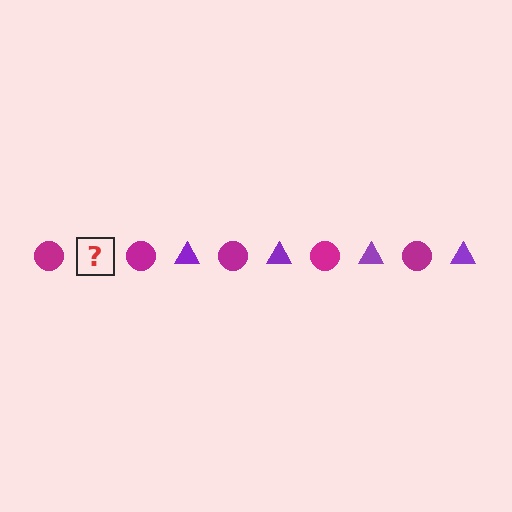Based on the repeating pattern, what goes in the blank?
The blank should be a purple triangle.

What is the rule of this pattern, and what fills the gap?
The rule is that the pattern alternates between magenta circle and purple triangle. The gap should be filled with a purple triangle.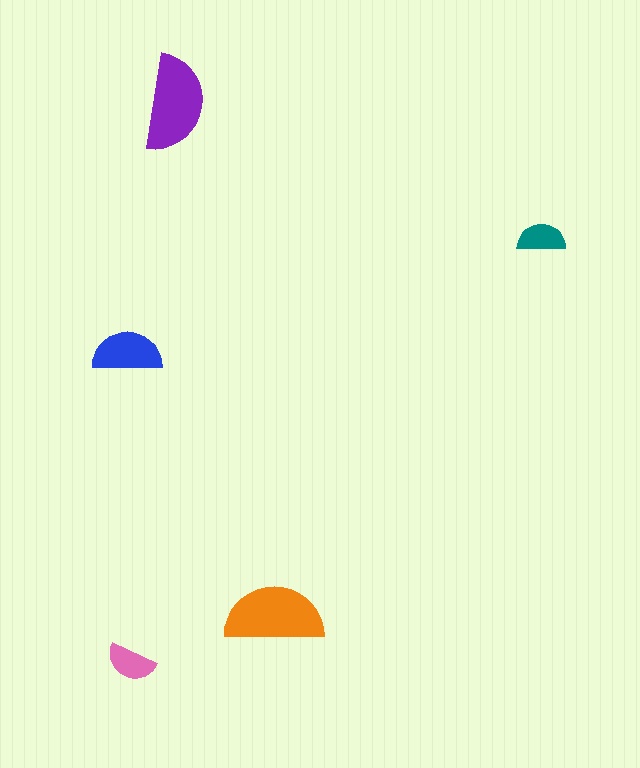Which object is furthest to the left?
The blue semicircle is leftmost.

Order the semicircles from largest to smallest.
the orange one, the purple one, the blue one, the pink one, the teal one.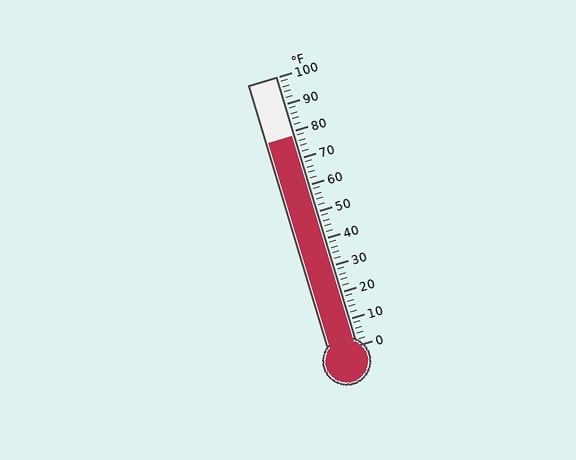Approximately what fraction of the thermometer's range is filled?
The thermometer is filled to approximately 80% of its range.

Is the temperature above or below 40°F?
The temperature is above 40°F.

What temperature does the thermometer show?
The thermometer shows approximately 78°F.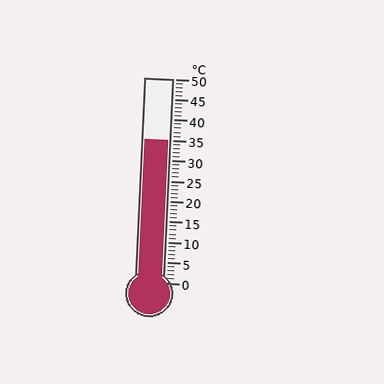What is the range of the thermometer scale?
The thermometer scale ranges from 0°C to 50°C.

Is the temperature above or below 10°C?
The temperature is above 10°C.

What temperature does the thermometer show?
The thermometer shows approximately 35°C.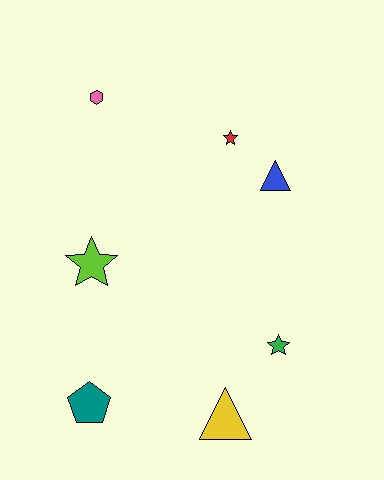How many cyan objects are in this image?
There are no cyan objects.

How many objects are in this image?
There are 7 objects.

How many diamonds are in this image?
There are no diamonds.